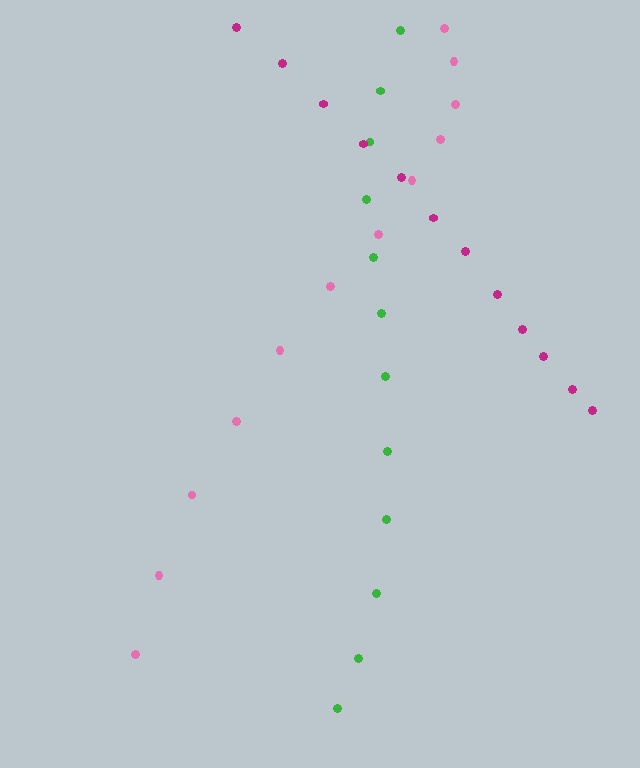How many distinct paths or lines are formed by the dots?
There are 3 distinct paths.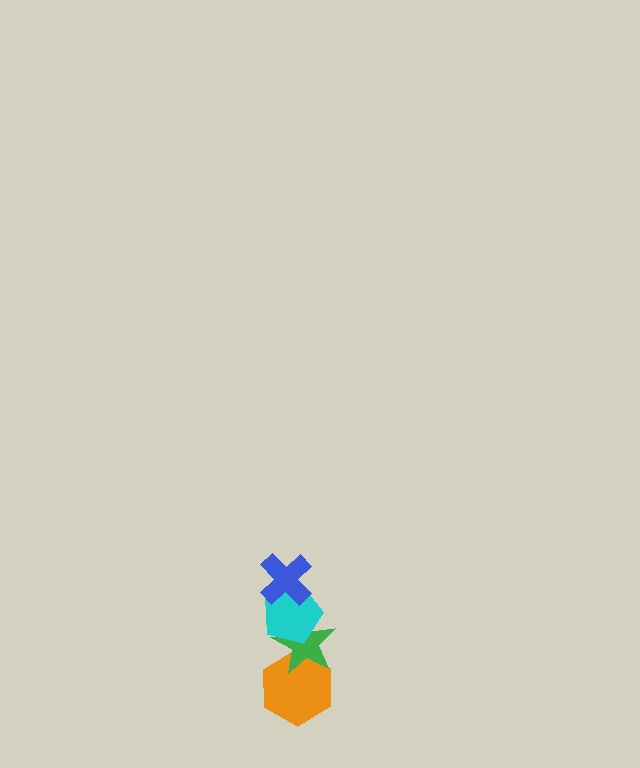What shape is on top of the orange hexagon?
The green star is on top of the orange hexagon.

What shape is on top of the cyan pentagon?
The blue cross is on top of the cyan pentagon.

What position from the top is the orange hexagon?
The orange hexagon is 4th from the top.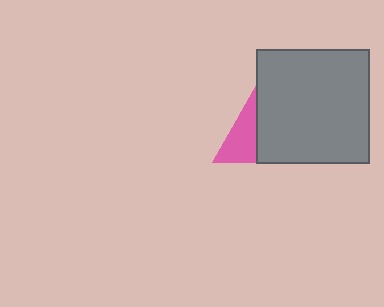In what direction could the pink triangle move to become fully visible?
The pink triangle could move left. That would shift it out from behind the gray square entirely.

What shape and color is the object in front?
The object in front is a gray square.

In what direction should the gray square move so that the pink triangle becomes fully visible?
The gray square should move right. That is the shortest direction to clear the overlap and leave the pink triangle fully visible.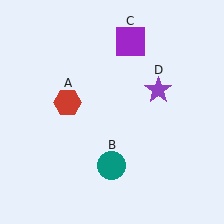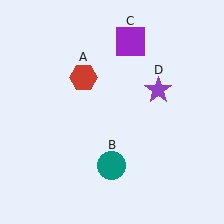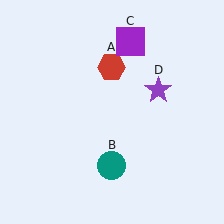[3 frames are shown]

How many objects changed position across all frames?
1 object changed position: red hexagon (object A).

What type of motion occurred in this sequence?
The red hexagon (object A) rotated clockwise around the center of the scene.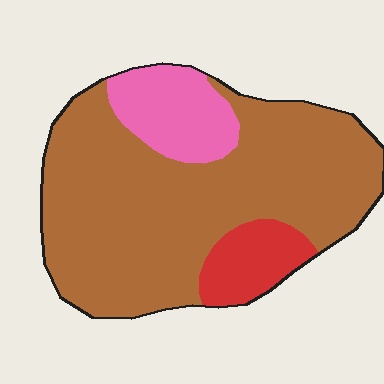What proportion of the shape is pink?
Pink covers 14% of the shape.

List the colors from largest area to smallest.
From largest to smallest: brown, pink, red.